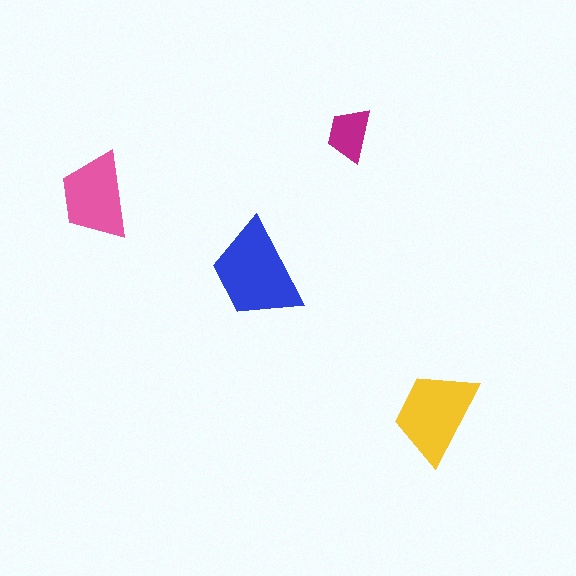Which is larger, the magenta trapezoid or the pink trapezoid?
The pink one.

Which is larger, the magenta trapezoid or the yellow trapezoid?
The yellow one.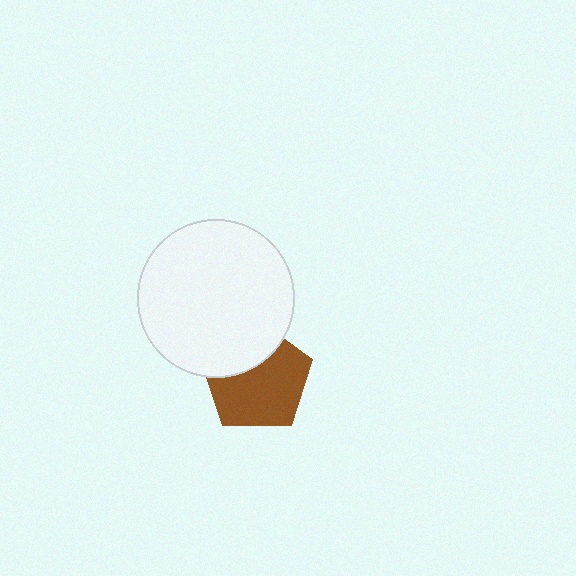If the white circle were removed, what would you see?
You would see the complete brown pentagon.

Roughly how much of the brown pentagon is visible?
Most of it is visible (roughly 67%).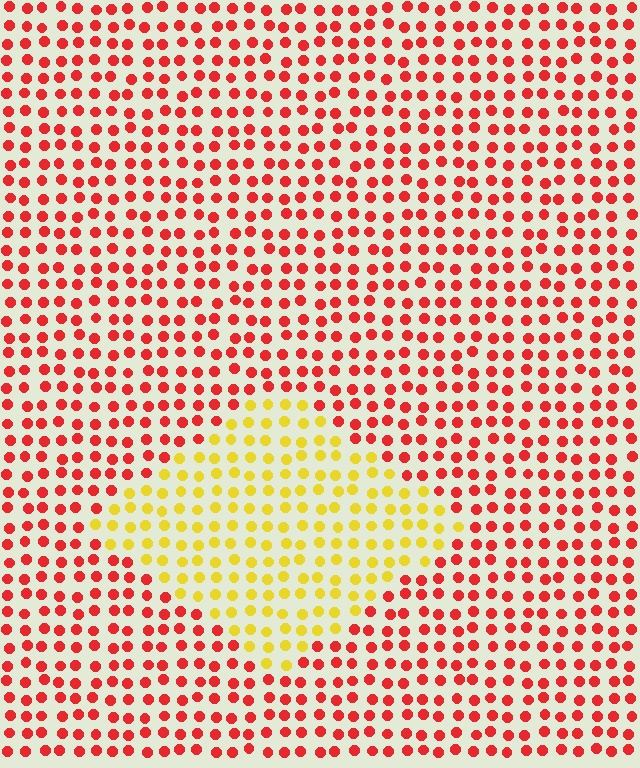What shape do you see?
I see a diamond.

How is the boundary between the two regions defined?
The boundary is defined purely by a slight shift in hue (about 56 degrees). Spacing, size, and orientation are identical on both sides.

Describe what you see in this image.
The image is filled with small red elements in a uniform arrangement. A diamond-shaped region is visible where the elements are tinted to a slightly different hue, forming a subtle color boundary.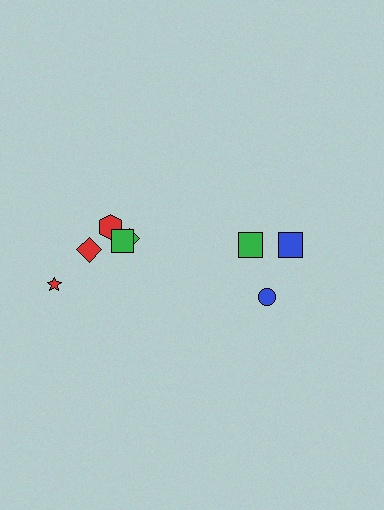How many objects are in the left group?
There are 5 objects.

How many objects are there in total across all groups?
There are 8 objects.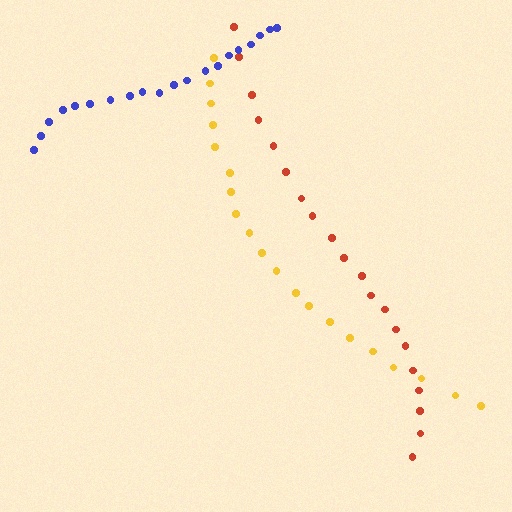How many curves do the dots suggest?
There are 3 distinct paths.